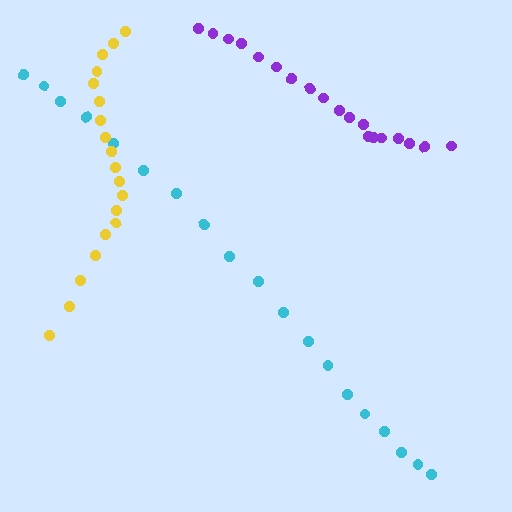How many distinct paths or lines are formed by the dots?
There are 3 distinct paths.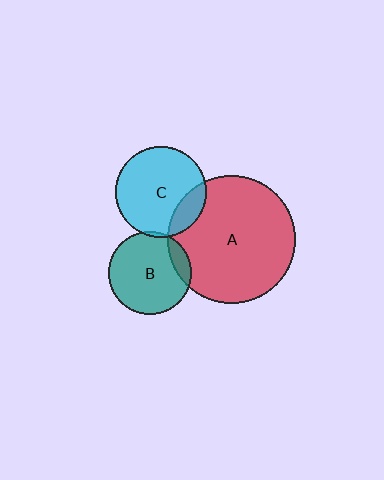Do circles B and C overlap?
Yes.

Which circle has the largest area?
Circle A (red).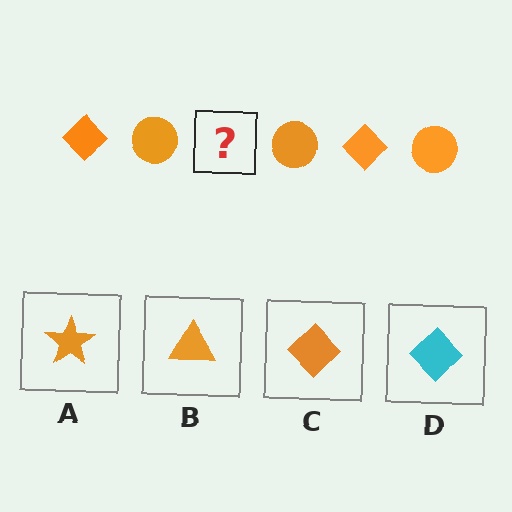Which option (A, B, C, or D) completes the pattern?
C.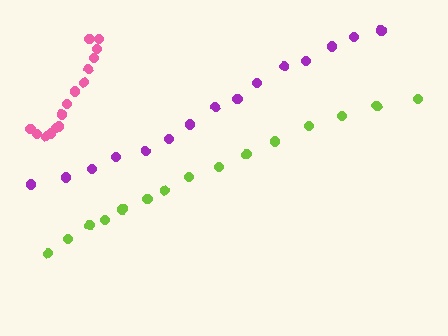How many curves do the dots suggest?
There are 3 distinct paths.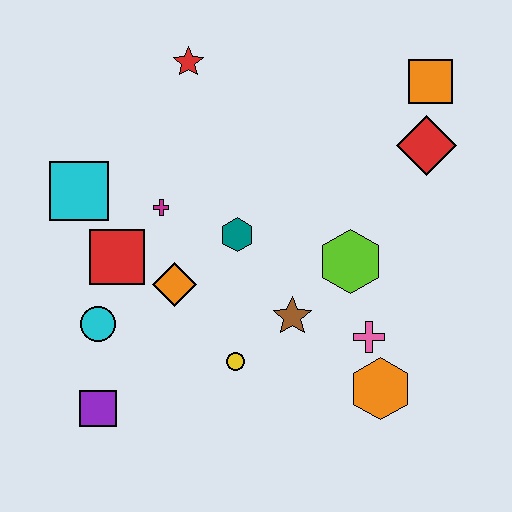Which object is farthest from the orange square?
The purple square is farthest from the orange square.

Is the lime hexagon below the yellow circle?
No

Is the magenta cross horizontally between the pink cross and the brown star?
No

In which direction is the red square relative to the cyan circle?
The red square is above the cyan circle.